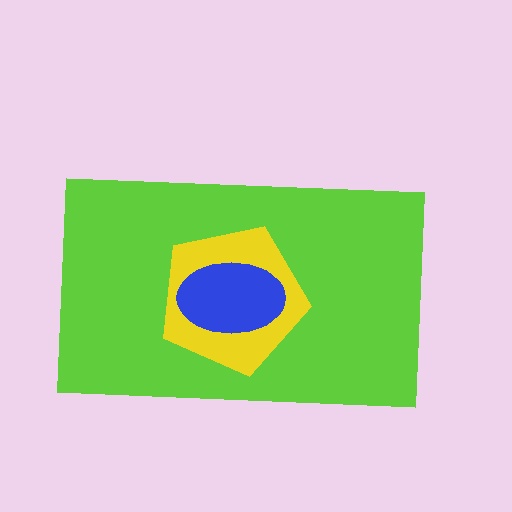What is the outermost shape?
The lime rectangle.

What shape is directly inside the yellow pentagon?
The blue ellipse.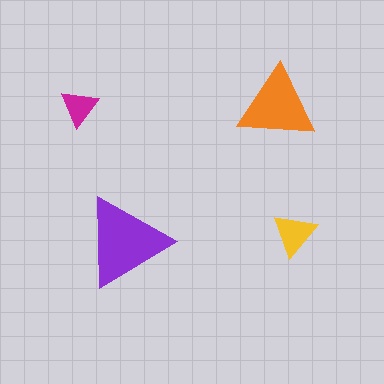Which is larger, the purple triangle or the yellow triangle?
The purple one.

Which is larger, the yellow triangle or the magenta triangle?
The yellow one.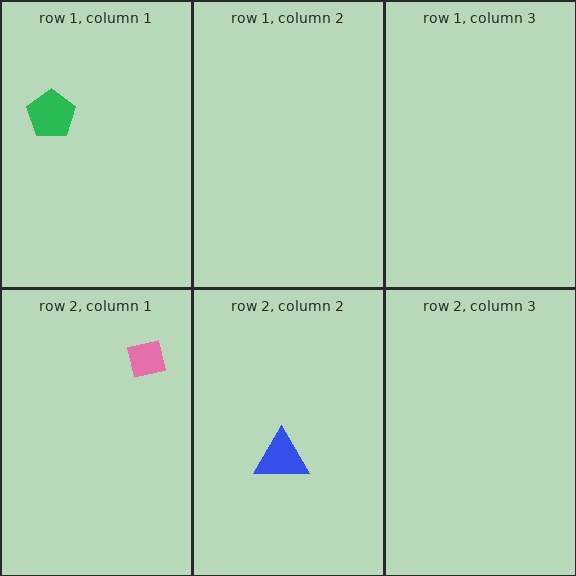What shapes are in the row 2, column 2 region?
The blue triangle.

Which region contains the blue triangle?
The row 2, column 2 region.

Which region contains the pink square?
The row 2, column 1 region.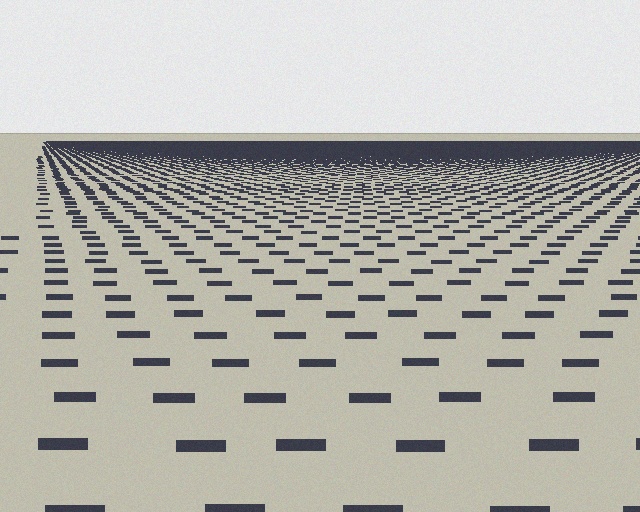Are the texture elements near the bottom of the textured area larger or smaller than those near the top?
Larger. Near the bottom, elements are closer to the viewer and appear at a bigger on-screen size.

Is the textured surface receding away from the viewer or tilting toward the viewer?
The surface is receding away from the viewer. Texture elements get smaller and denser toward the top.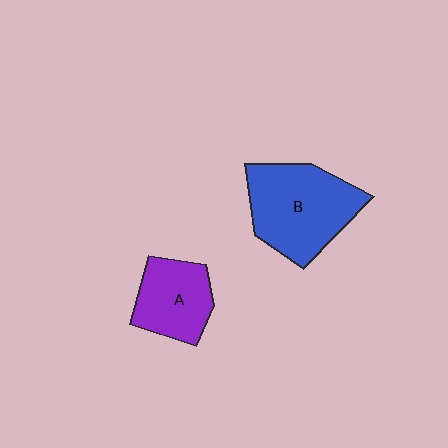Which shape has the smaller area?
Shape A (purple).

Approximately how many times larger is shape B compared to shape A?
Approximately 1.6 times.